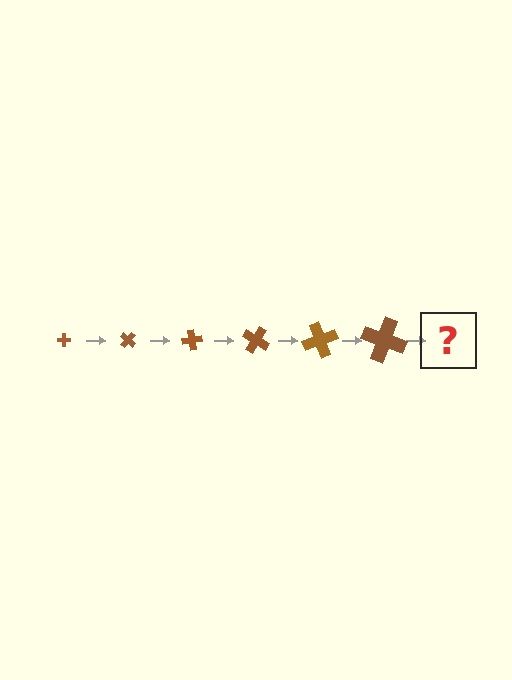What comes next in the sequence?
The next element should be a cross, larger than the previous one and rotated 240 degrees from the start.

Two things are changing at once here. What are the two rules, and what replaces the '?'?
The two rules are that the cross grows larger each step and it rotates 40 degrees each step. The '?' should be a cross, larger than the previous one and rotated 240 degrees from the start.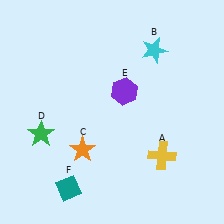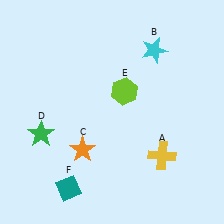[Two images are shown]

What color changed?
The hexagon (E) changed from purple in Image 1 to lime in Image 2.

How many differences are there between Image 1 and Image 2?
There is 1 difference between the two images.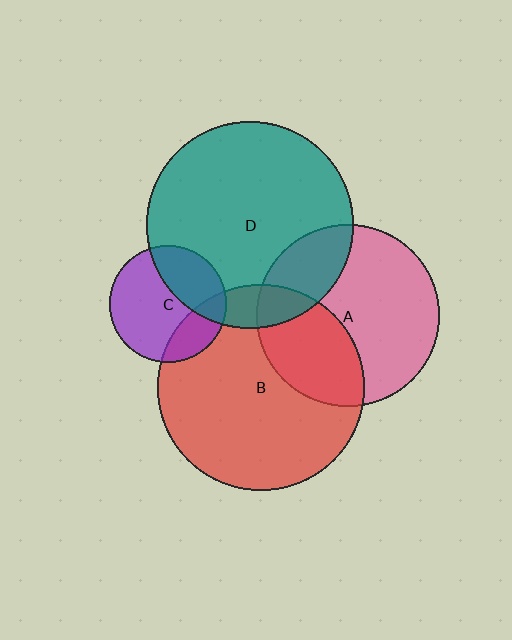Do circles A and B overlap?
Yes.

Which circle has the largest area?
Circle D (teal).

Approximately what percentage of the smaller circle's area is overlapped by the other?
Approximately 35%.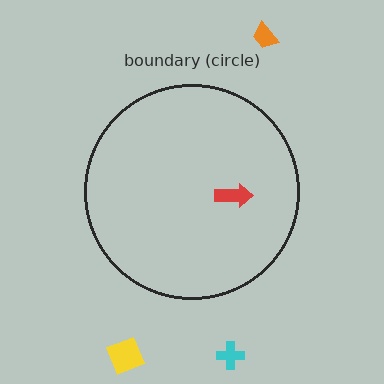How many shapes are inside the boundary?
1 inside, 3 outside.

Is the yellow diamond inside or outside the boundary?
Outside.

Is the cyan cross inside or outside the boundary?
Outside.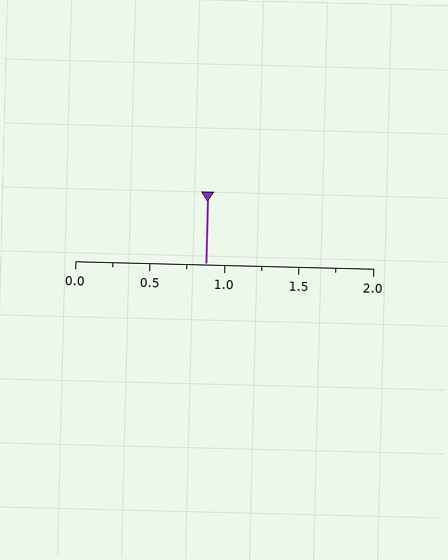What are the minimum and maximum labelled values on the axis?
The axis runs from 0.0 to 2.0.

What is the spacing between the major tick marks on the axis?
The major ticks are spaced 0.5 apart.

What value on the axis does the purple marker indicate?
The marker indicates approximately 0.88.